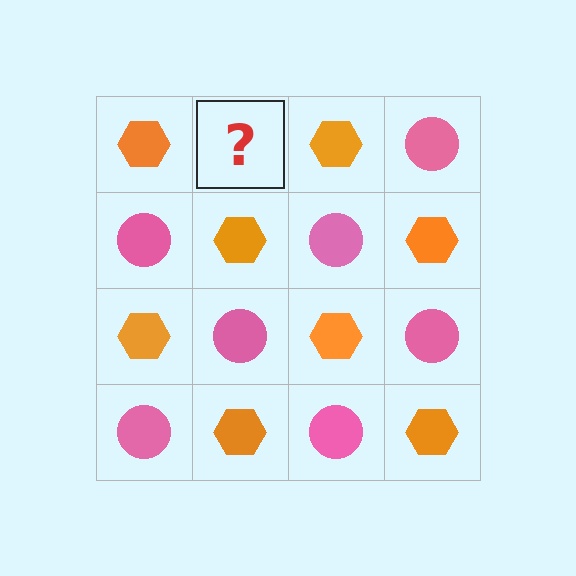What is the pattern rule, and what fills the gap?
The rule is that it alternates orange hexagon and pink circle in a checkerboard pattern. The gap should be filled with a pink circle.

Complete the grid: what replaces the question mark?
The question mark should be replaced with a pink circle.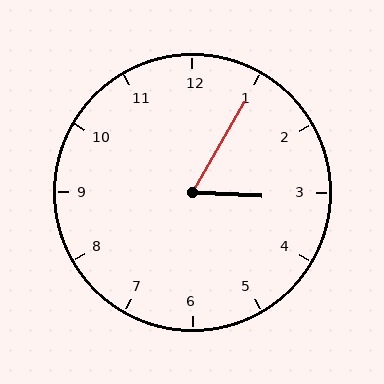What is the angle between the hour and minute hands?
Approximately 62 degrees.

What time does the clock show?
3:05.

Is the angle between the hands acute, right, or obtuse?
It is acute.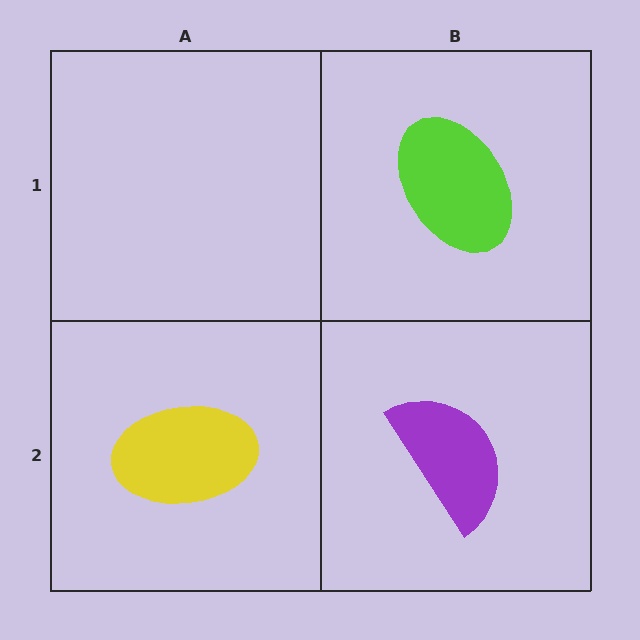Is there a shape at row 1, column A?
No, that cell is empty.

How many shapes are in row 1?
1 shape.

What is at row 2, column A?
A yellow ellipse.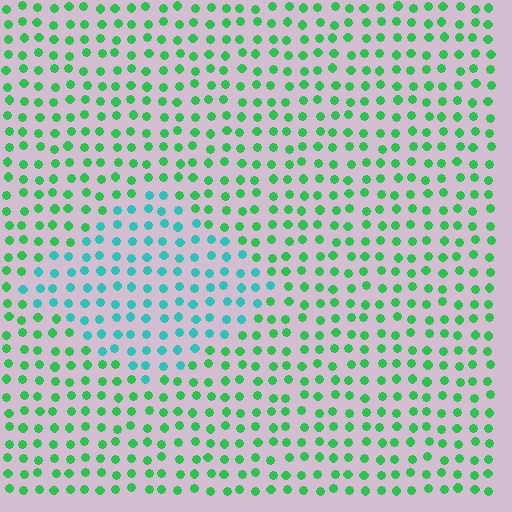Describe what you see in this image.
The image is filled with small green elements in a uniform arrangement. A diamond-shaped region is visible where the elements are tinted to a slightly different hue, forming a subtle color boundary.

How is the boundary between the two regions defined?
The boundary is defined purely by a slight shift in hue (about 44 degrees). Spacing, size, and orientation are identical on both sides.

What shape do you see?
I see a diamond.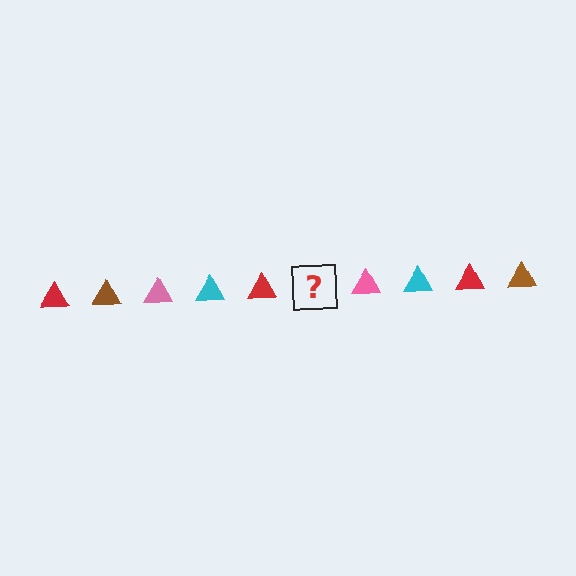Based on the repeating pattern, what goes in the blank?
The blank should be a brown triangle.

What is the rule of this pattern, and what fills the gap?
The rule is that the pattern cycles through red, brown, pink, cyan triangles. The gap should be filled with a brown triangle.